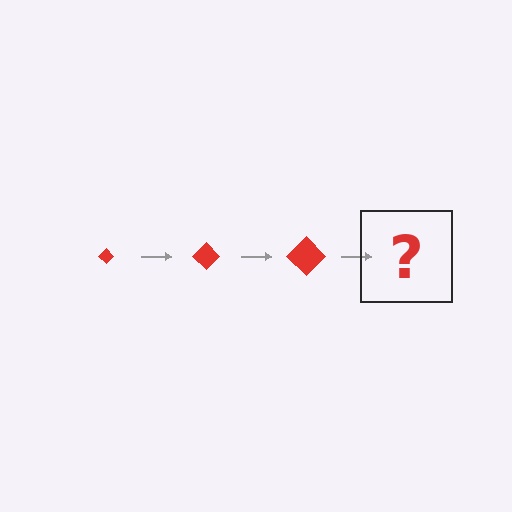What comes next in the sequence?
The next element should be a red diamond, larger than the previous one.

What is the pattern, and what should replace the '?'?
The pattern is that the diamond gets progressively larger each step. The '?' should be a red diamond, larger than the previous one.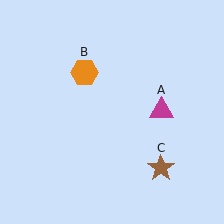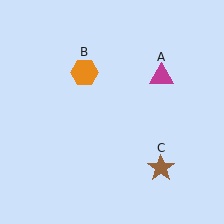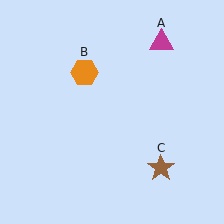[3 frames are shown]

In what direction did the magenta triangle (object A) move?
The magenta triangle (object A) moved up.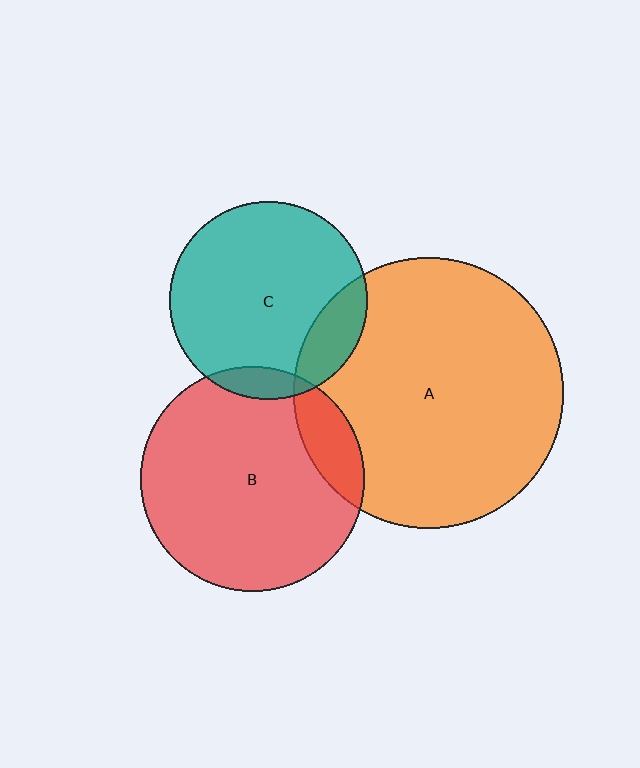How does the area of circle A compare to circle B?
Approximately 1.5 times.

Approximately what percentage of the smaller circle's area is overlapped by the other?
Approximately 15%.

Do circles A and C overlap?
Yes.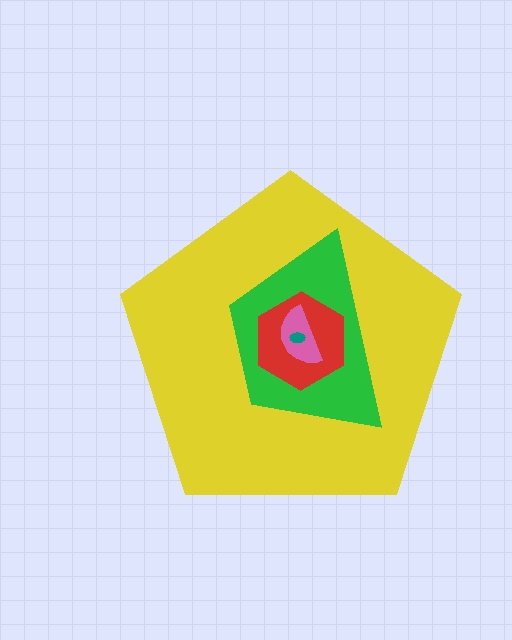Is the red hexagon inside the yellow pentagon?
Yes.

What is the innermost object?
The teal ellipse.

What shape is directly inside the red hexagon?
The pink semicircle.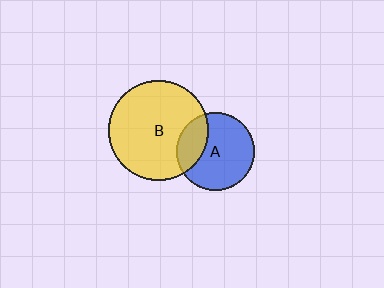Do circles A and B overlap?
Yes.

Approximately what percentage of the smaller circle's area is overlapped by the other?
Approximately 25%.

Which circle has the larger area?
Circle B (yellow).